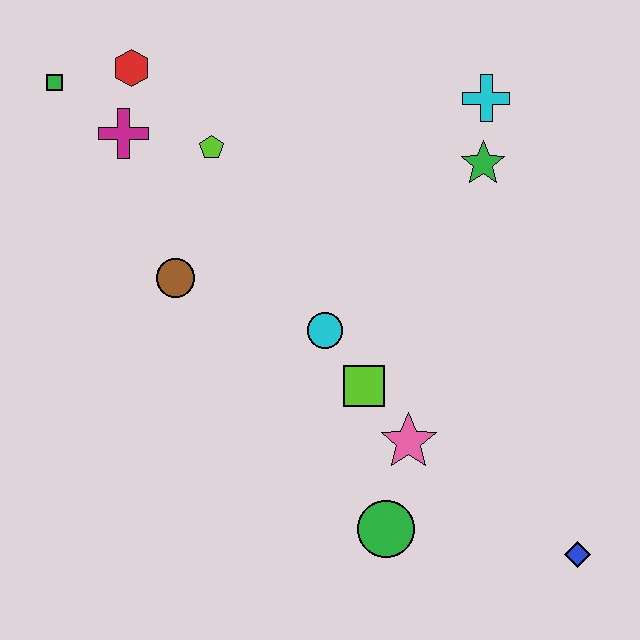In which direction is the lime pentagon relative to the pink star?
The lime pentagon is above the pink star.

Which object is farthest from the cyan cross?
The blue diamond is farthest from the cyan cross.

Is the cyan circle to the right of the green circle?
No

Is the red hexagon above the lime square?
Yes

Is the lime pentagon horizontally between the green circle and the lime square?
No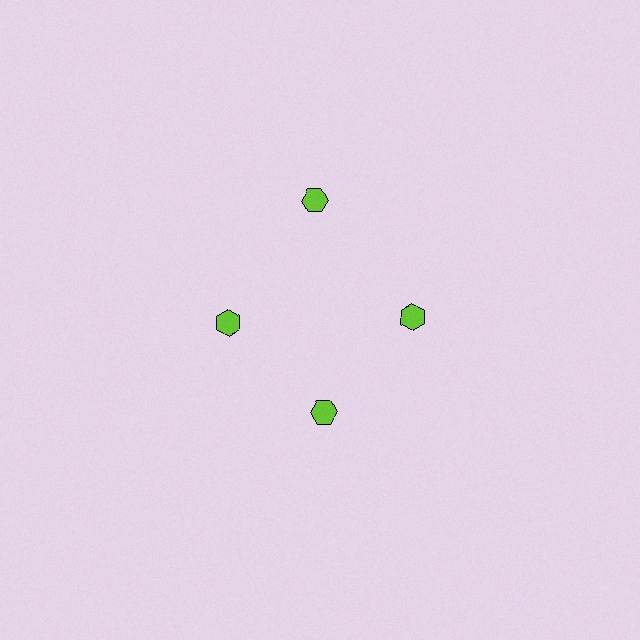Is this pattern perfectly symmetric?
No. The 4 lime hexagons are arranged in a ring, but one element near the 12 o'clock position is pushed outward from the center, breaking the 4-fold rotational symmetry.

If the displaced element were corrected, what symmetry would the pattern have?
It would have 4-fold rotational symmetry — the pattern would map onto itself every 90 degrees.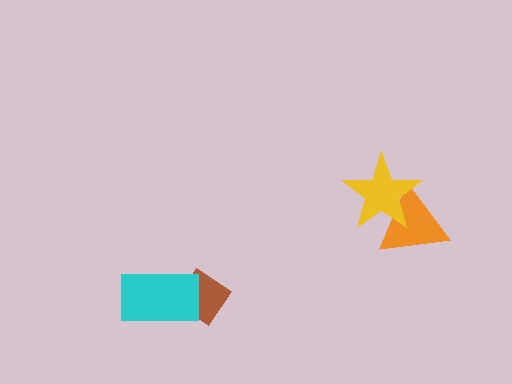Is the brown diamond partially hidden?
Yes, it is partially covered by another shape.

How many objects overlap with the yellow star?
1 object overlaps with the yellow star.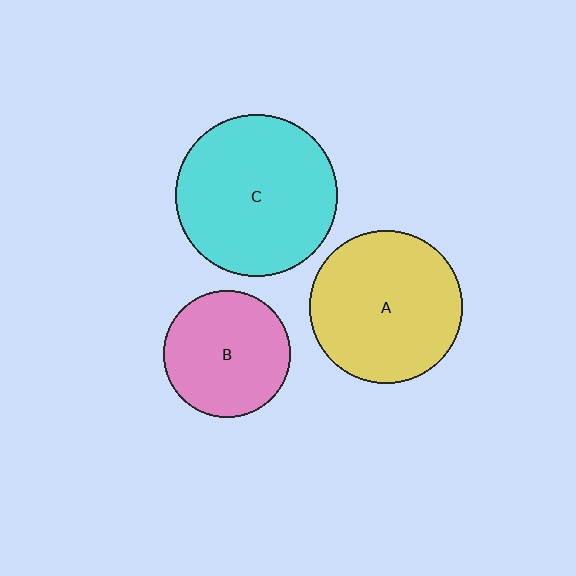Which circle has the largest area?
Circle C (cyan).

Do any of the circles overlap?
No, none of the circles overlap.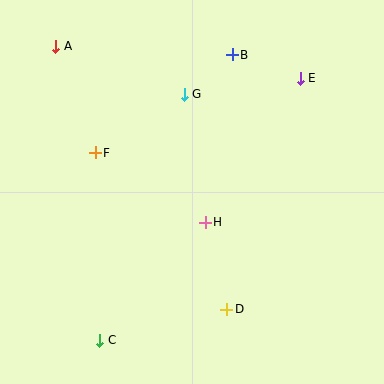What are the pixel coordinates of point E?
Point E is at (300, 78).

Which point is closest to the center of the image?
Point H at (205, 222) is closest to the center.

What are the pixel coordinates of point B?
Point B is at (232, 55).